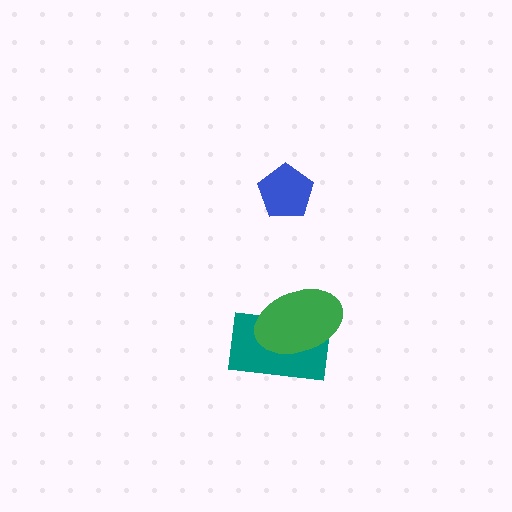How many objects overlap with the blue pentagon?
0 objects overlap with the blue pentagon.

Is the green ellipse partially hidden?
No, no other shape covers it.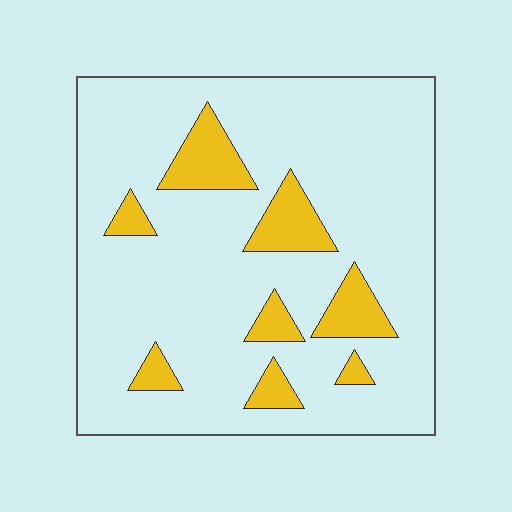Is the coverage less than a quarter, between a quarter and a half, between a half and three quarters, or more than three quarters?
Less than a quarter.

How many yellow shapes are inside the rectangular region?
8.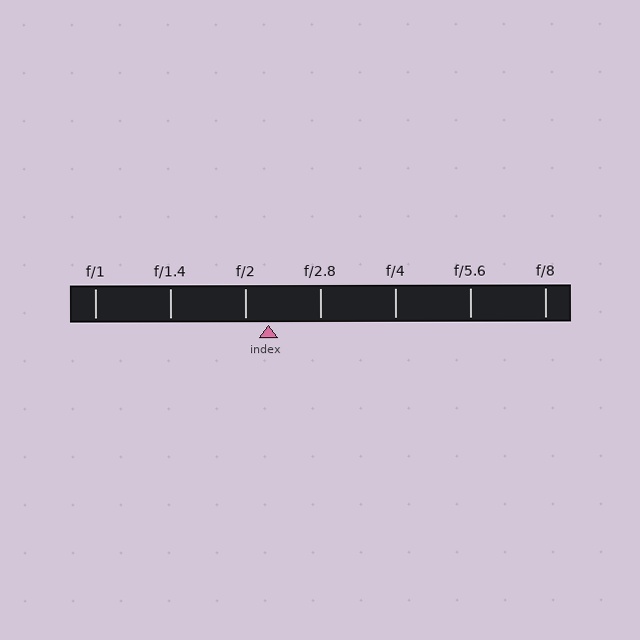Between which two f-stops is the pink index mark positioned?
The index mark is between f/2 and f/2.8.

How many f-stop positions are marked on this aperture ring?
There are 7 f-stop positions marked.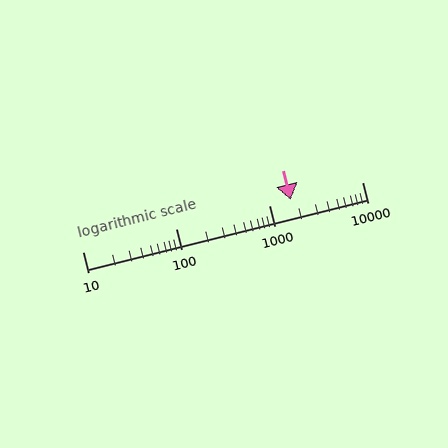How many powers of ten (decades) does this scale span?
The scale spans 3 decades, from 10 to 10000.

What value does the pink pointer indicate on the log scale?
The pointer indicates approximately 1700.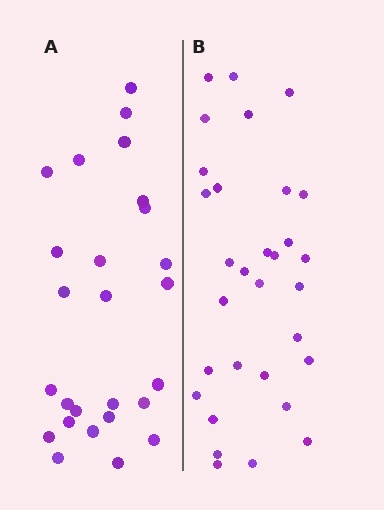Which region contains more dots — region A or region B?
Region B (the right region) has more dots.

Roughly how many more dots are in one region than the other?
Region B has about 5 more dots than region A.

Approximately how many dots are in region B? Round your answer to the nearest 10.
About 30 dots. (The exact count is 31, which rounds to 30.)